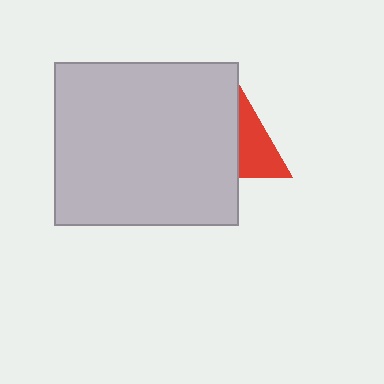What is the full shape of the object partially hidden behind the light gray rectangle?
The partially hidden object is a red triangle.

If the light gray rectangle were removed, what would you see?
You would see the complete red triangle.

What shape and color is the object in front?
The object in front is a light gray rectangle.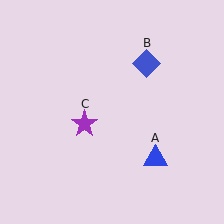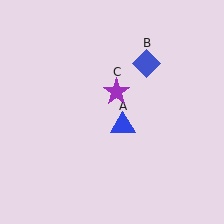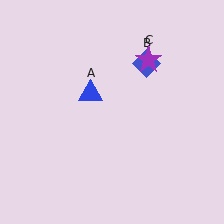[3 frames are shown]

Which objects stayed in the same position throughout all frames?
Blue diamond (object B) remained stationary.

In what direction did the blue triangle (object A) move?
The blue triangle (object A) moved up and to the left.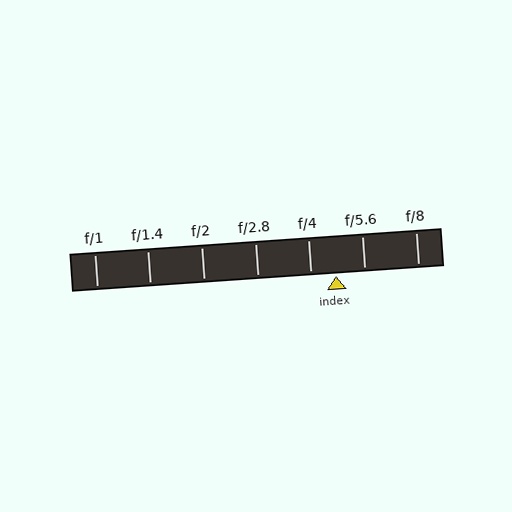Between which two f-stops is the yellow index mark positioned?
The index mark is between f/4 and f/5.6.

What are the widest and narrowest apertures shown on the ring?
The widest aperture shown is f/1 and the narrowest is f/8.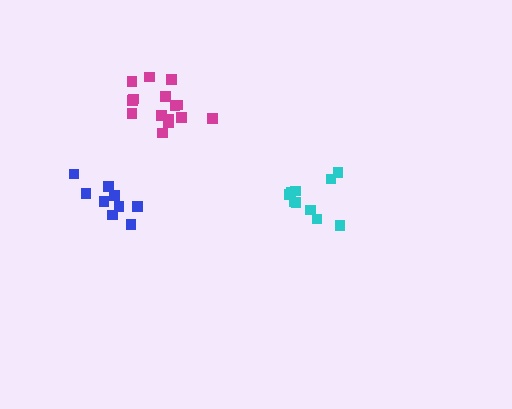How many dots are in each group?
Group 1: 10 dots, Group 2: 10 dots, Group 3: 15 dots (35 total).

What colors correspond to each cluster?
The clusters are colored: cyan, blue, magenta.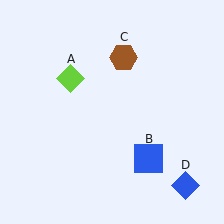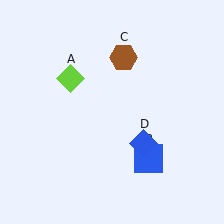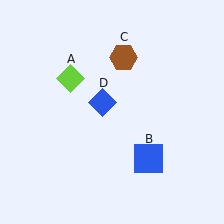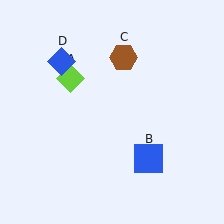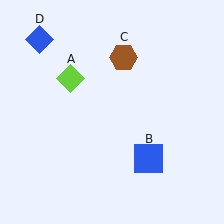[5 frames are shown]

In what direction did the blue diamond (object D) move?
The blue diamond (object D) moved up and to the left.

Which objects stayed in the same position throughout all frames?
Lime diamond (object A) and blue square (object B) and brown hexagon (object C) remained stationary.